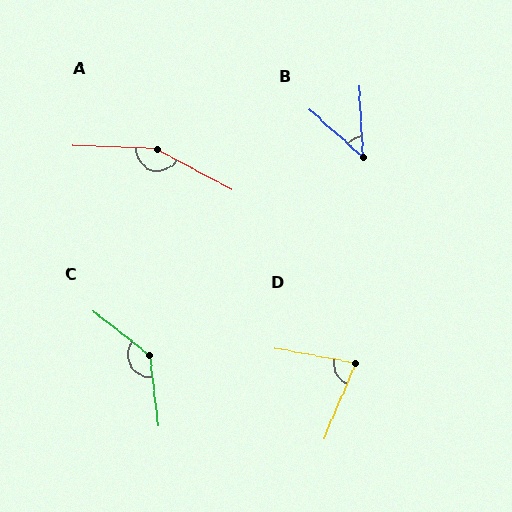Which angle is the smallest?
B, at approximately 46 degrees.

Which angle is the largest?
A, at approximately 154 degrees.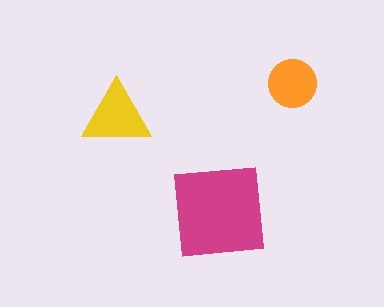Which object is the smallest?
The orange circle.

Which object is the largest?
The magenta square.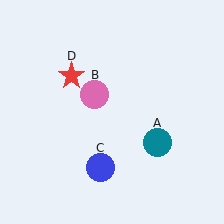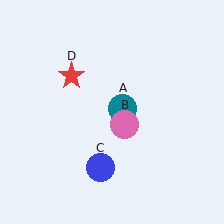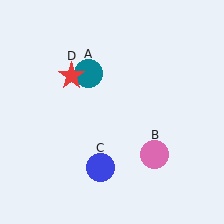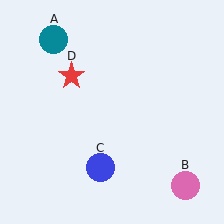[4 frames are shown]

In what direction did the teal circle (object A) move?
The teal circle (object A) moved up and to the left.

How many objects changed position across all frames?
2 objects changed position: teal circle (object A), pink circle (object B).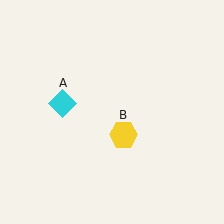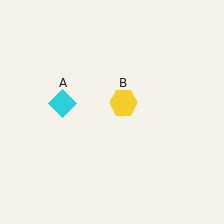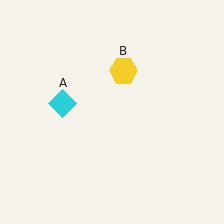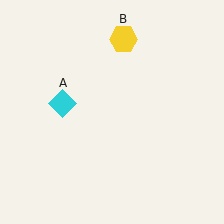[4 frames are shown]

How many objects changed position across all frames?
1 object changed position: yellow hexagon (object B).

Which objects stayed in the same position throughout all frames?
Cyan diamond (object A) remained stationary.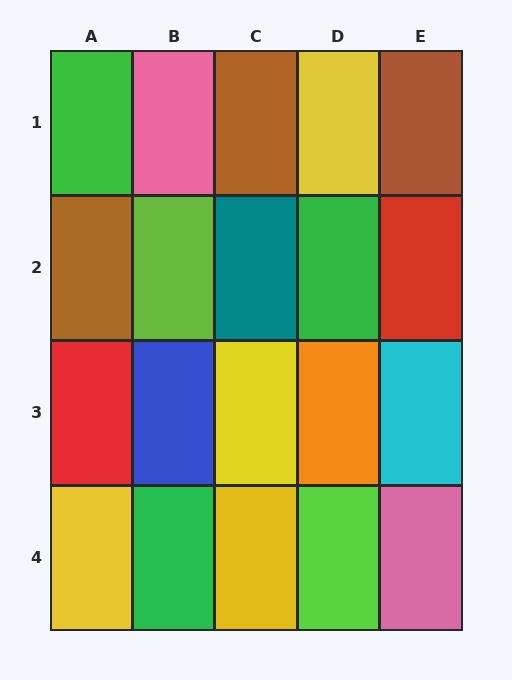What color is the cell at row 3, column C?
Yellow.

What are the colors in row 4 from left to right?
Yellow, green, yellow, lime, pink.